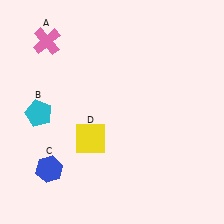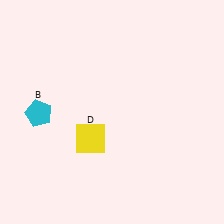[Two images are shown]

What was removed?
The pink cross (A), the blue hexagon (C) were removed in Image 2.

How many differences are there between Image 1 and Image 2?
There are 2 differences between the two images.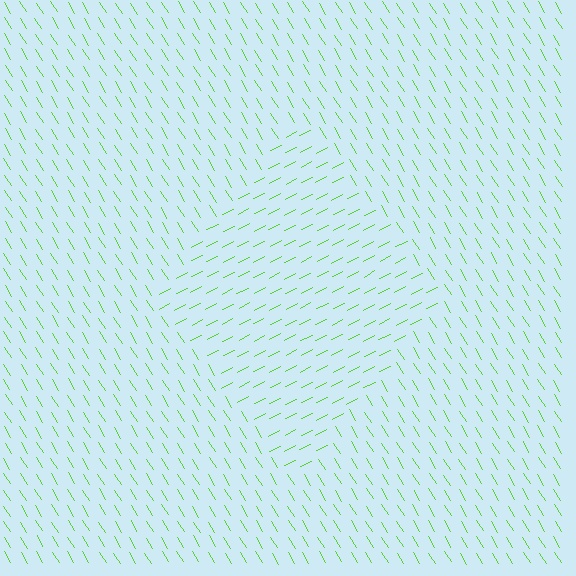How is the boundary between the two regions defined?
The boundary is defined purely by a change in line orientation (approximately 85 degrees difference). All lines are the same color and thickness.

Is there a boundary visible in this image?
Yes, there is a texture boundary formed by a change in line orientation.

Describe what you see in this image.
The image is filled with small lime line segments. A diamond region in the image has lines oriented differently from the surrounding lines, creating a visible texture boundary.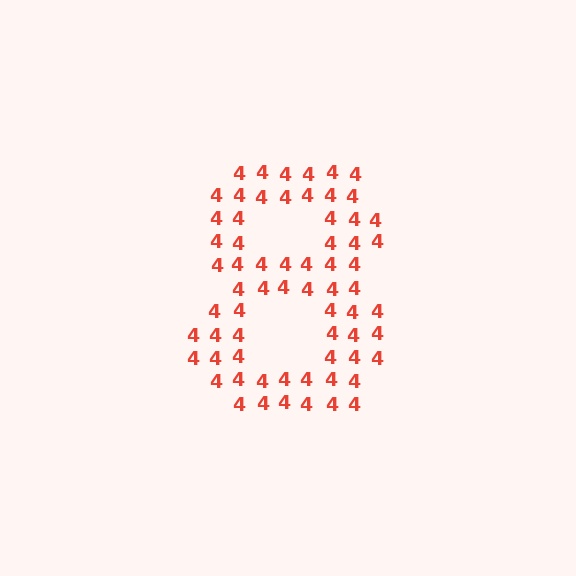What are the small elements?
The small elements are digit 4's.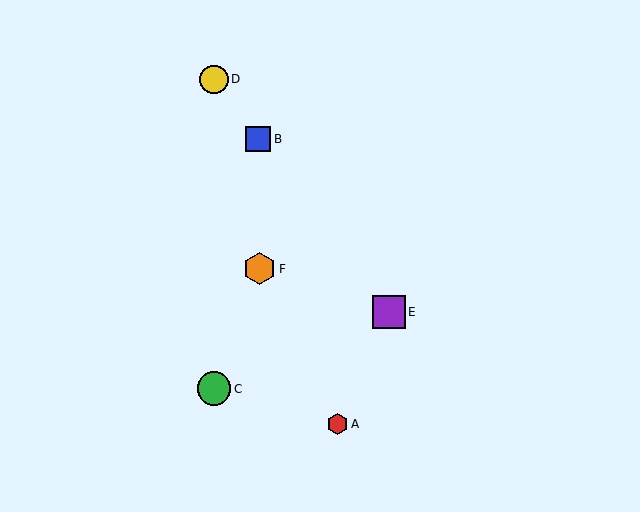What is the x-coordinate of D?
Object D is at x≈214.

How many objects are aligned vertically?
2 objects (C, D) are aligned vertically.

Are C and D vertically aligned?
Yes, both are at x≈214.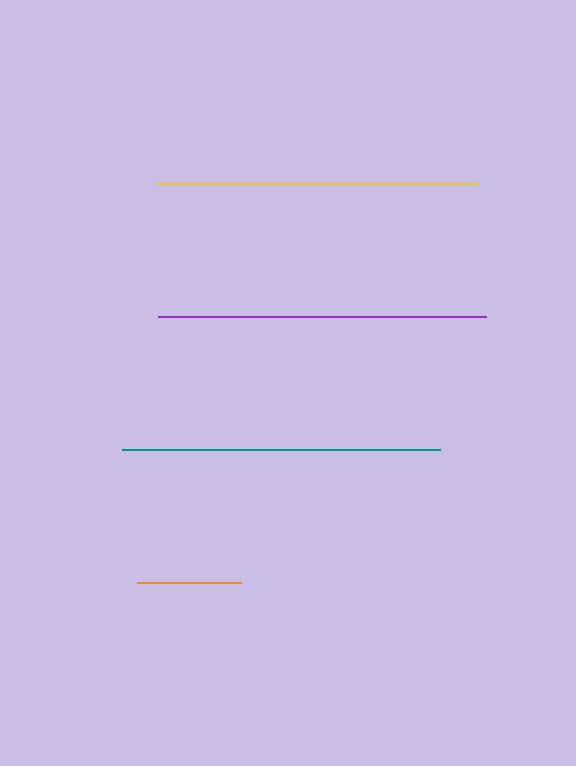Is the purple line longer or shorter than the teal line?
The purple line is longer than the teal line.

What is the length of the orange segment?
The orange segment is approximately 103 pixels long.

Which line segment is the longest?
The purple line is the longest at approximately 328 pixels.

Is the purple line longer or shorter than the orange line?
The purple line is longer than the orange line.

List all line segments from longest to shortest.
From longest to shortest: purple, yellow, teal, orange.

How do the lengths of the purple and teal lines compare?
The purple and teal lines are approximately the same length.